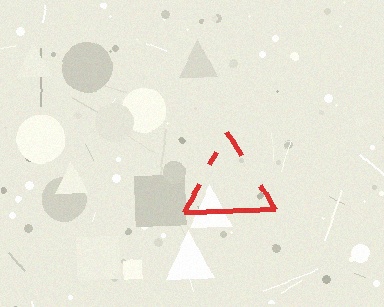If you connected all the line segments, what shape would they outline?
They would outline a triangle.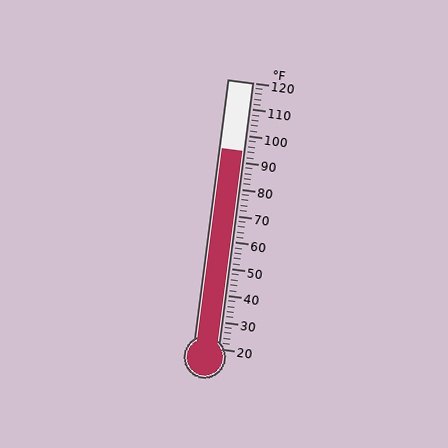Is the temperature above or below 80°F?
The temperature is above 80°F.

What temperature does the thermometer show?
The thermometer shows approximately 94°F.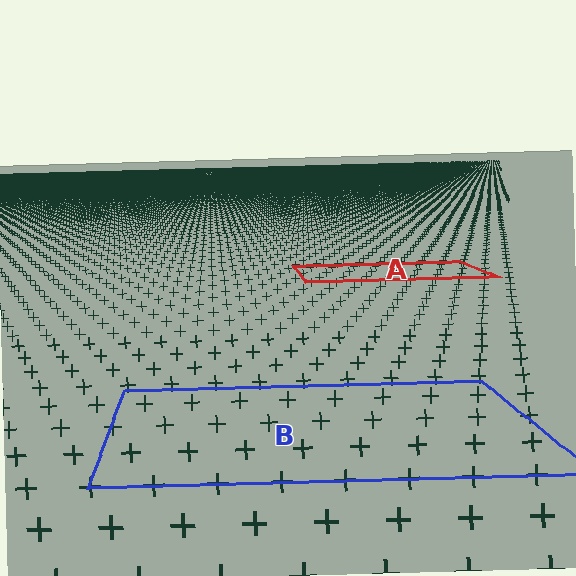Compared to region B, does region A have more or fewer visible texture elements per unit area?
Region A has more texture elements per unit area — they are packed more densely because it is farther away.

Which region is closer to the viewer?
Region B is closer. The texture elements there are larger and more spread out.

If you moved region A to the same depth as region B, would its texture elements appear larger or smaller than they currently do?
They would appear larger. At a closer depth, the same texture elements are projected at a bigger on-screen size.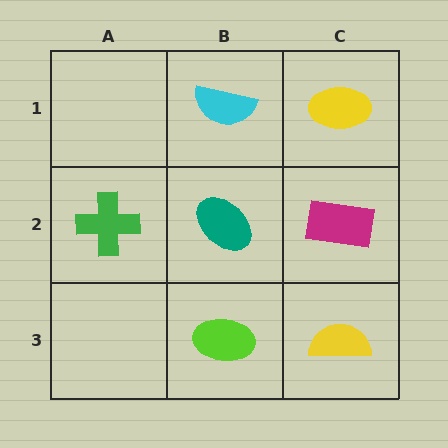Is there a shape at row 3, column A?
No, that cell is empty.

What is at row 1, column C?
A yellow ellipse.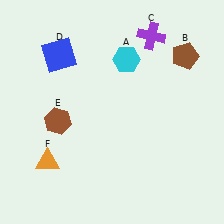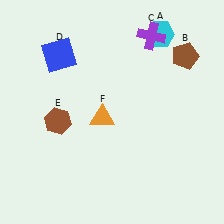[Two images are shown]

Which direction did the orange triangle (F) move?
The orange triangle (F) moved right.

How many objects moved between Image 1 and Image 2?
2 objects moved between the two images.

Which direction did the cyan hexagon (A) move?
The cyan hexagon (A) moved right.